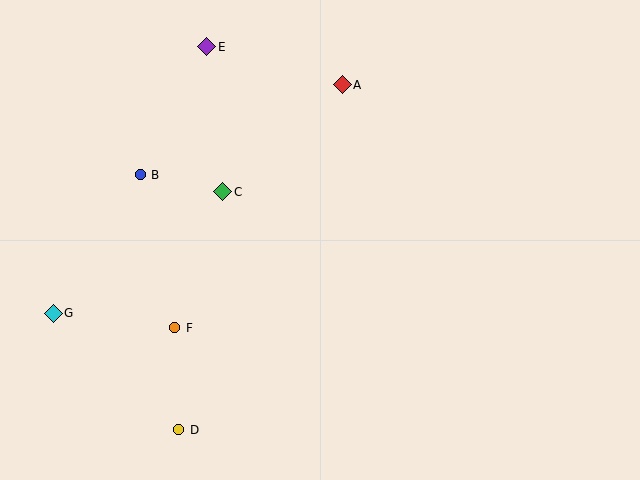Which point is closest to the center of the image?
Point C at (223, 192) is closest to the center.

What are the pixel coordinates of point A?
Point A is at (342, 85).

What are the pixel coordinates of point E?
Point E is at (207, 47).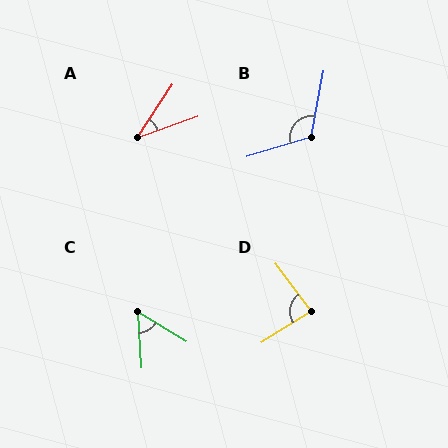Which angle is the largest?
B, at approximately 118 degrees.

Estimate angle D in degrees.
Approximately 86 degrees.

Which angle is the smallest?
A, at approximately 37 degrees.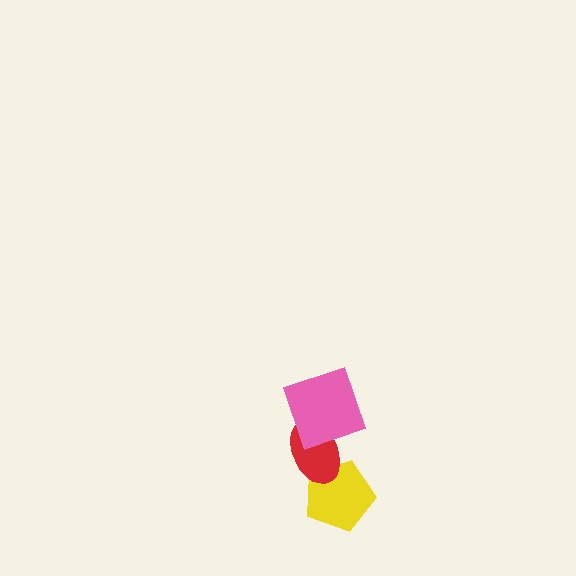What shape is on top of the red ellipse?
The pink square is on top of the red ellipse.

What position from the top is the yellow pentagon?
The yellow pentagon is 3rd from the top.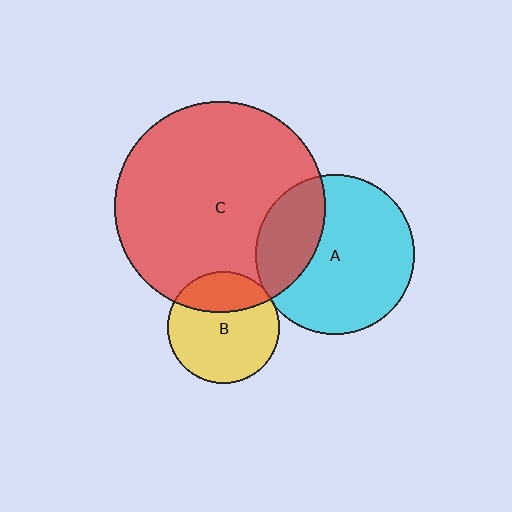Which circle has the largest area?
Circle C (red).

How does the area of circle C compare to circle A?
Approximately 1.8 times.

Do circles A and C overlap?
Yes.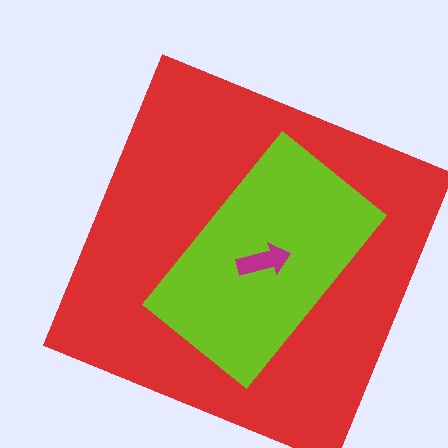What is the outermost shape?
The red square.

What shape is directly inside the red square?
The lime rectangle.